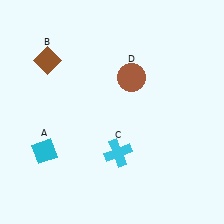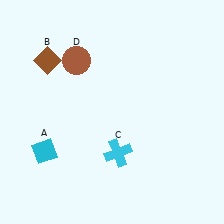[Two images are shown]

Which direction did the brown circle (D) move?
The brown circle (D) moved left.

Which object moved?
The brown circle (D) moved left.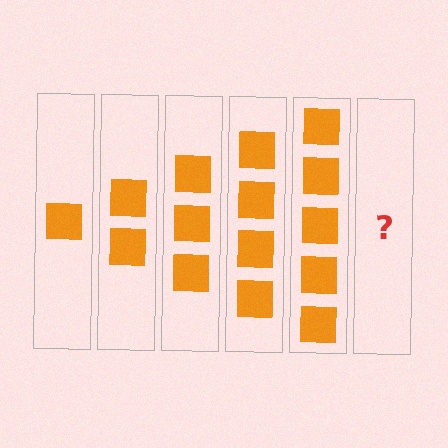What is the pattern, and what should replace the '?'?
The pattern is that each step adds one more square. The '?' should be 6 squares.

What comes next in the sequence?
The next element should be 6 squares.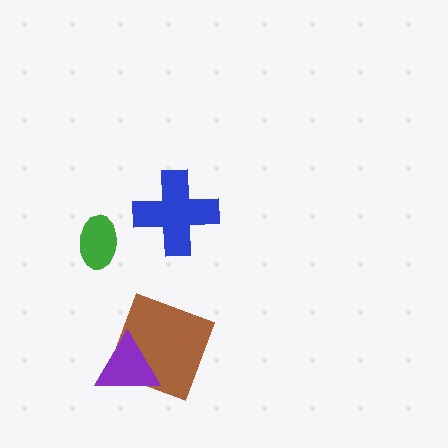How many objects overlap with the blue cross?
0 objects overlap with the blue cross.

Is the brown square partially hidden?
Yes, it is partially covered by another shape.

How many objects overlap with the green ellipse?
0 objects overlap with the green ellipse.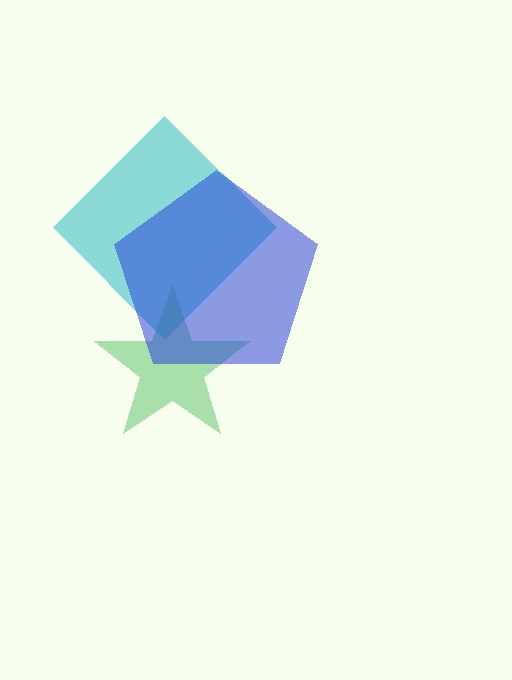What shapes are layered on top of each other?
The layered shapes are: a cyan diamond, a green star, a blue pentagon.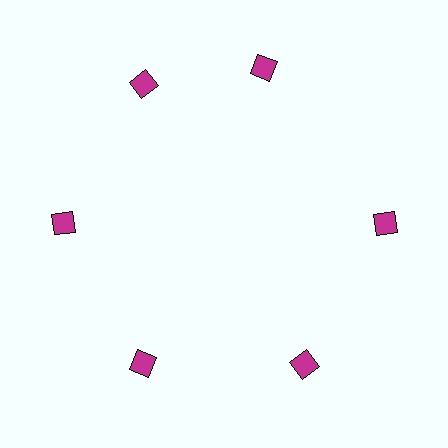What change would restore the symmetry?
The symmetry would be restored by rotating it back into even spacing with its neighbors so that all 6 diamonds sit at equal angles and equal distance from the center.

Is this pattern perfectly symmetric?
No. The 6 magenta diamonds are arranged in a ring, but one element near the 1 o'clock position is rotated out of alignment along the ring, breaking the 6-fold rotational symmetry.